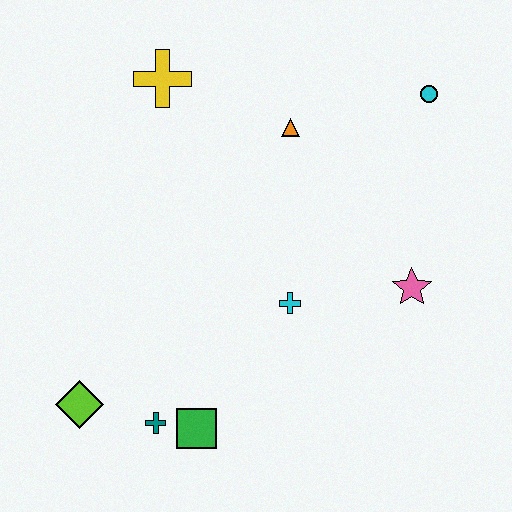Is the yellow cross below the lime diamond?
No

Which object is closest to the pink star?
The cyan cross is closest to the pink star.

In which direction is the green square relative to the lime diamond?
The green square is to the right of the lime diamond.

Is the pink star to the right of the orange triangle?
Yes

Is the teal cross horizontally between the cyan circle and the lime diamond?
Yes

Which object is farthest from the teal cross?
The cyan circle is farthest from the teal cross.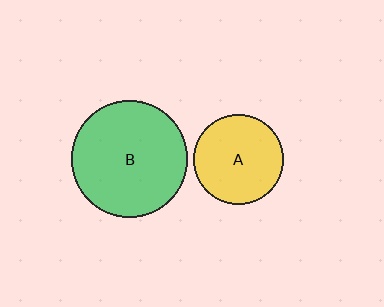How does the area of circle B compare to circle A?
Approximately 1.7 times.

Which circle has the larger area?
Circle B (green).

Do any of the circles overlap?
No, none of the circles overlap.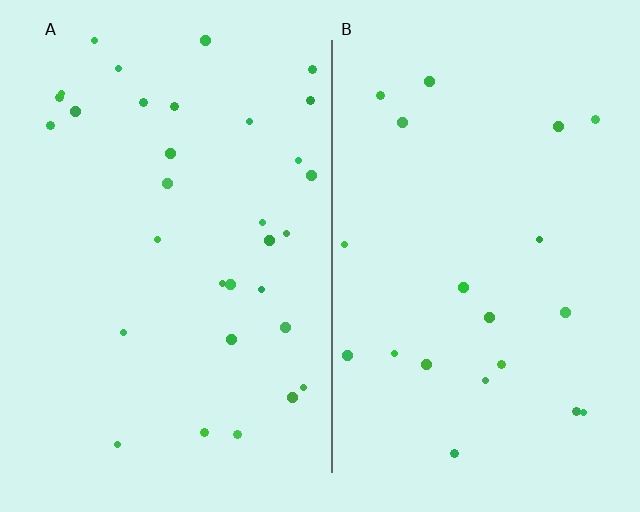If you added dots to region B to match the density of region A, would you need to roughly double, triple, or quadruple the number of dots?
Approximately double.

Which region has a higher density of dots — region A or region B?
A (the left).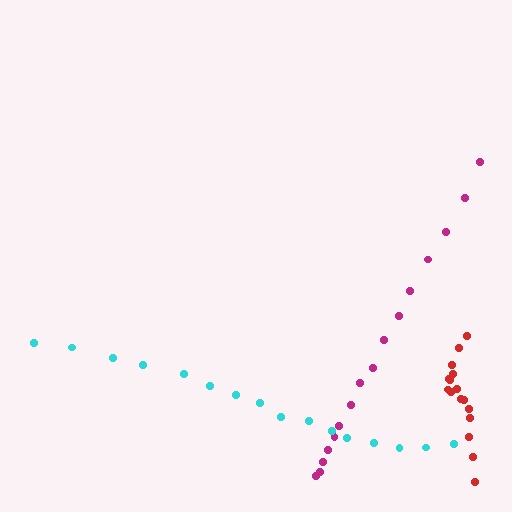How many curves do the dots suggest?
There are 3 distinct paths.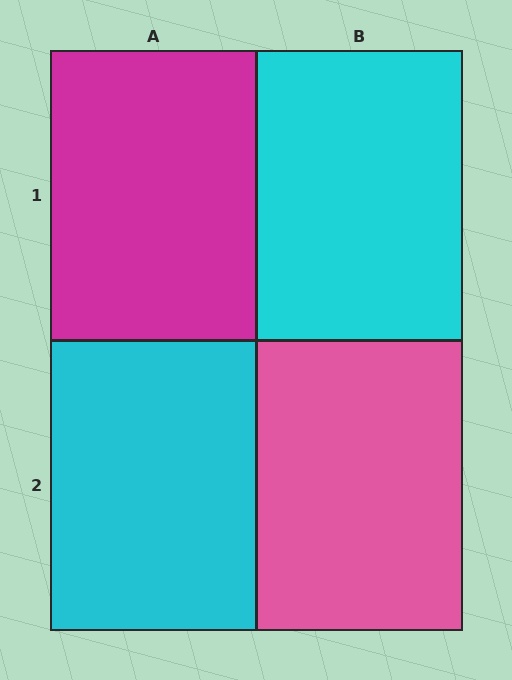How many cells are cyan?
2 cells are cyan.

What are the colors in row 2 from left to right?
Cyan, pink.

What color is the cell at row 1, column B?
Cyan.